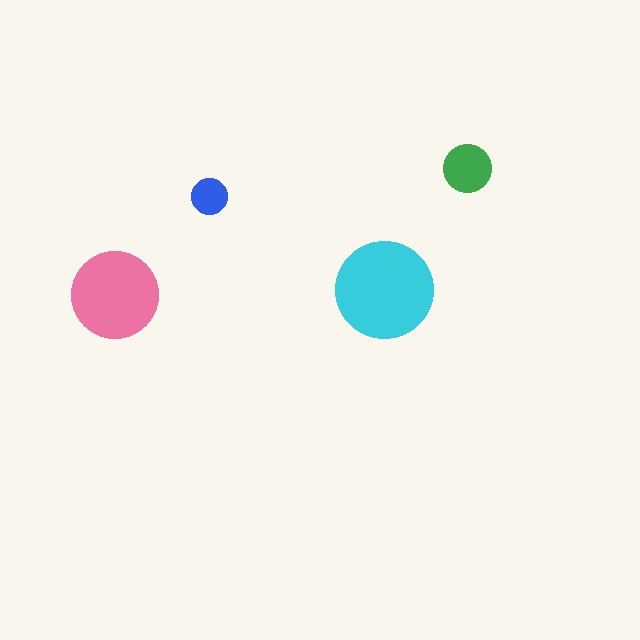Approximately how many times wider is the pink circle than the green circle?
About 2 times wider.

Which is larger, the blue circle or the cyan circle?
The cyan one.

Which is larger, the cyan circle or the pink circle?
The cyan one.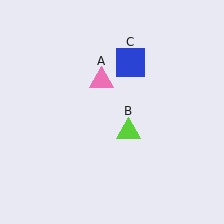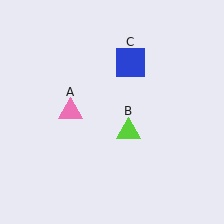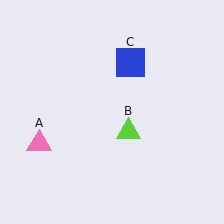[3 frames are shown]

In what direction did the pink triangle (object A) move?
The pink triangle (object A) moved down and to the left.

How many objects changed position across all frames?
1 object changed position: pink triangle (object A).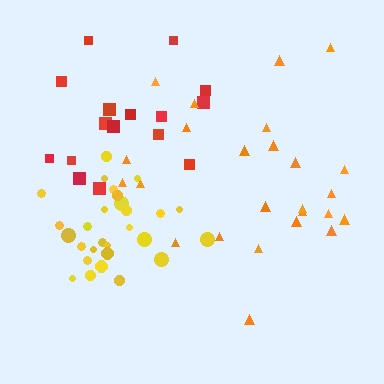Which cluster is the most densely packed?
Yellow.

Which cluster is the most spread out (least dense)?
Red.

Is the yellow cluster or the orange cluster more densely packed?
Yellow.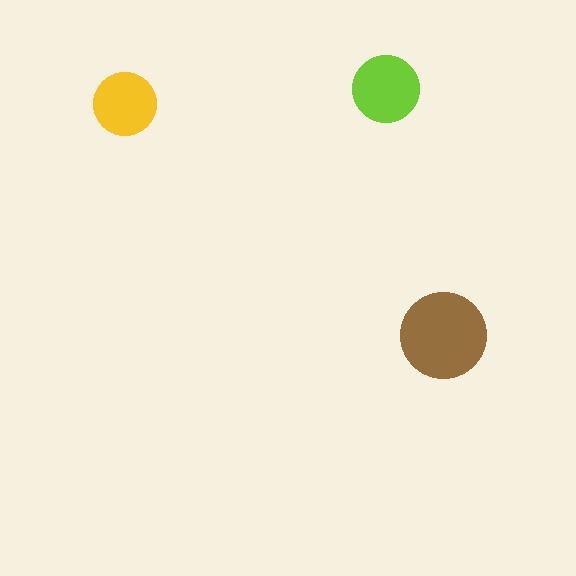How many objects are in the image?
There are 3 objects in the image.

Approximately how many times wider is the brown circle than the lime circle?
About 1.5 times wider.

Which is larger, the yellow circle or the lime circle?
The lime one.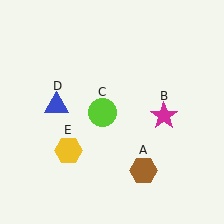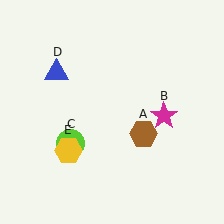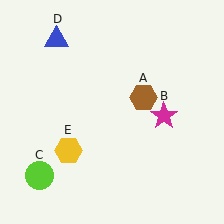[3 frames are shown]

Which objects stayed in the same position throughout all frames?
Magenta star (object B) and yellow hexagon (object E) remained stationary.